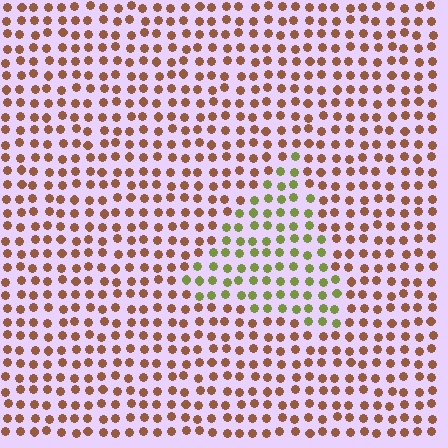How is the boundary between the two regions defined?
The boundary is defined purely by a slight shift in hue (about 62 degrees). Spacing, size, and orientation are identical on both sides.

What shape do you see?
I see a triangle.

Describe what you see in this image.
The image is filled with small brown elements in a uniform arrangement. A triangle-shaped region is visible where the elements are tinted to a slightly different hue, forming a subtle color boundary.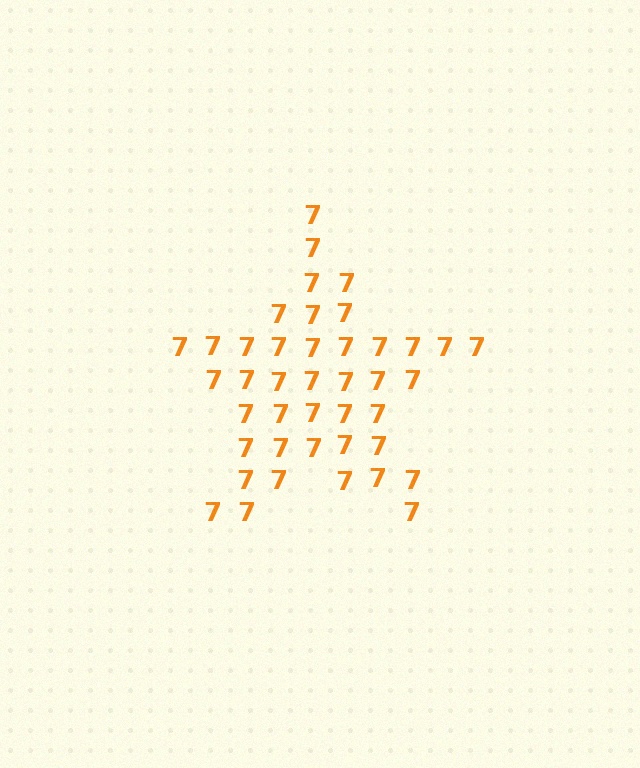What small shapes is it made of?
It is made of small digit 7's.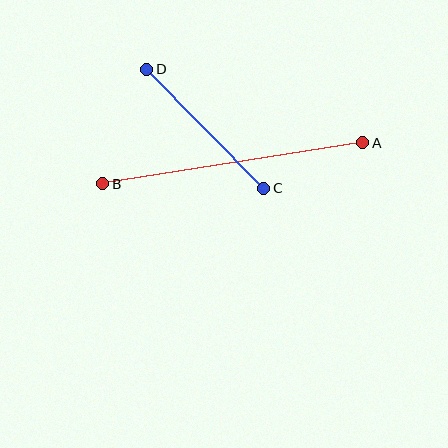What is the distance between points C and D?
The distance is approximately 167 pixels.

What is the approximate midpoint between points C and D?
The midpoint is at approximately (205, 129) pixels.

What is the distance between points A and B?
The distance is approximately 263 pixels.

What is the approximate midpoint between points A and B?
The midpoint is at approximately (233, 163) pixels.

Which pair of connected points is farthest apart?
Points A and B are farthest apart.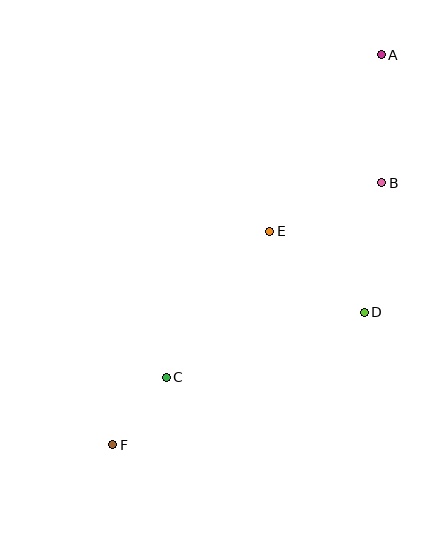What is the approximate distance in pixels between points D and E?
The distance between D and E is approximately 125 pixels.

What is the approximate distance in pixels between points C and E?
The distance between C and E is approximately 179 pixels.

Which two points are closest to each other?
Points C and F are closest to each other.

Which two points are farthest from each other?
Points A and F are farthest from each other.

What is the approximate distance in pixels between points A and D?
The distance between A and D is approximately 258 pixels.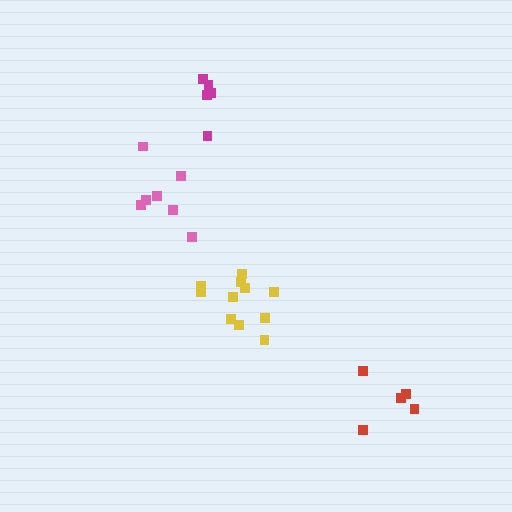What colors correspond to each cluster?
The clusters are colored: pink, yellow, magenta, red.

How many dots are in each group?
Group 1: 7 dots, Group 2: 11 dots, Group 3: 5 dots, Group 4: 5 dots (28 total).